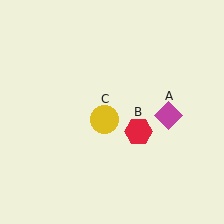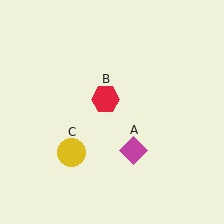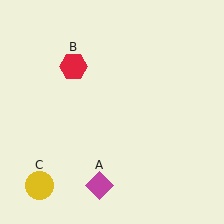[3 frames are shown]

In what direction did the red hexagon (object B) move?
The red hexagon (object B) moved up and to the left.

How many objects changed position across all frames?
3 objects changed position: magenta diamond (object A), red hexagon (object B), yellow circle (object C).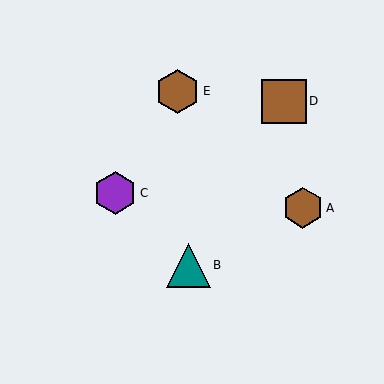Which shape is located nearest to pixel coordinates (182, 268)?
The teal triangle (labeled B) at (188, 265) is nearest to that location.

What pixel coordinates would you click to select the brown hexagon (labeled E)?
Click at (177, 91) to select the brown hexagon E.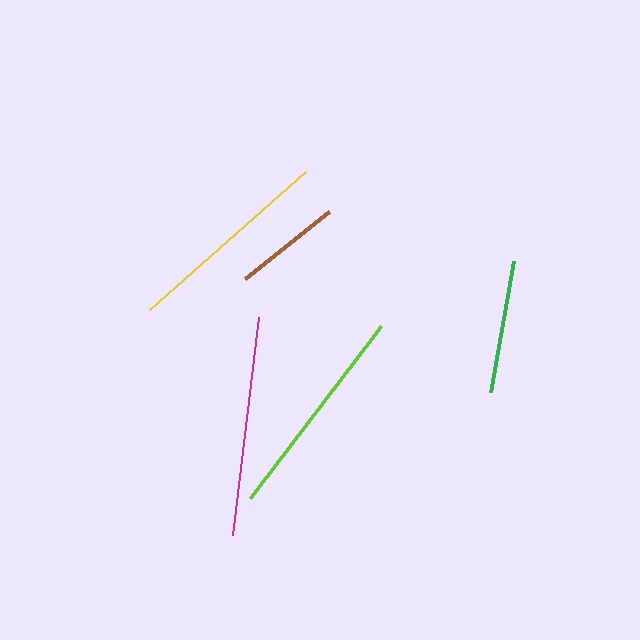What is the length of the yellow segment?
The yellow segment is approximately 208 pixels long.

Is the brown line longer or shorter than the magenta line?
The magenta line is longer than the brown line.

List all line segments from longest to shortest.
From longest to shortest: magenta, lime, yellow, green, brown.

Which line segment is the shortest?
The brown line is the shortest at approximately 107 pixels.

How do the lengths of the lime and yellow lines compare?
The lime and yellow lines are approximately the same length.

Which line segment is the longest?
The magenta line is the longest at approximately 220 pixels.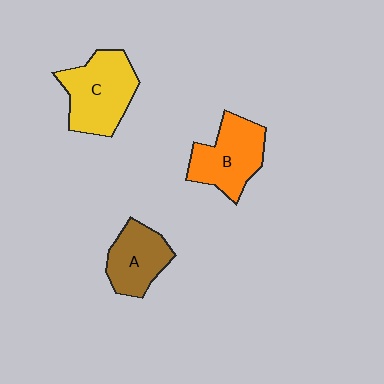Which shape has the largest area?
Shape C (yellow).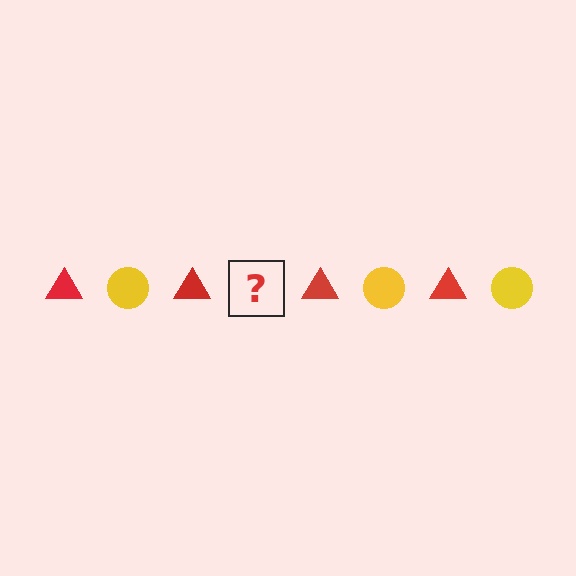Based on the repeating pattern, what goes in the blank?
The blank should be a yellow circle.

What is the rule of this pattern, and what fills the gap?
The rule is that the pattern alternates between red triangle and yellow circle. The gap should be filled with a yellow circle.